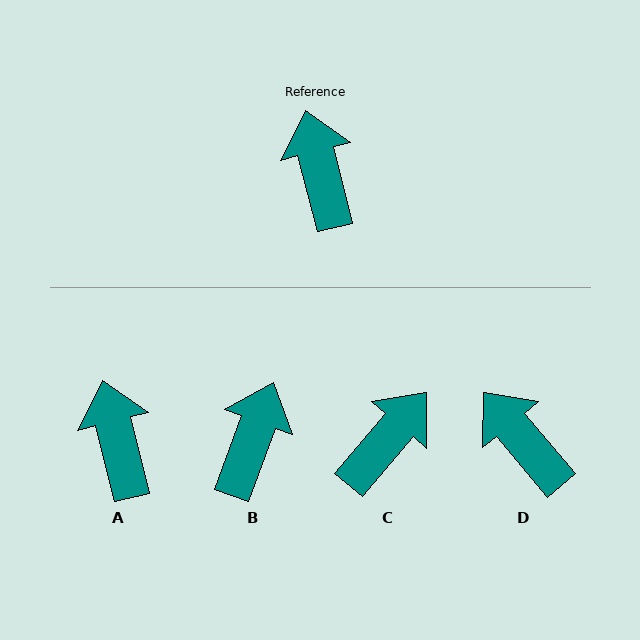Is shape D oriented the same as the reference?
No, it is off by about 25 degrees.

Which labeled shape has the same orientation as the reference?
A.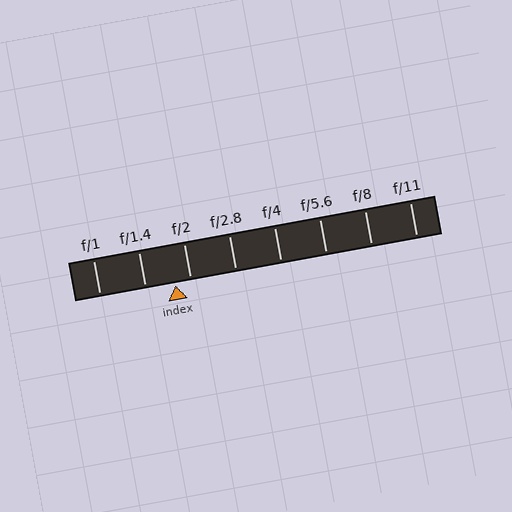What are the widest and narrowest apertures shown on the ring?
The widest aperture shown is f/1 and the narrowest is f/11.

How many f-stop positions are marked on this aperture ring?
There are 8 f-stop positions marked.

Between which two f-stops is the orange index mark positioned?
The index mark is between f/1.4 and f/2.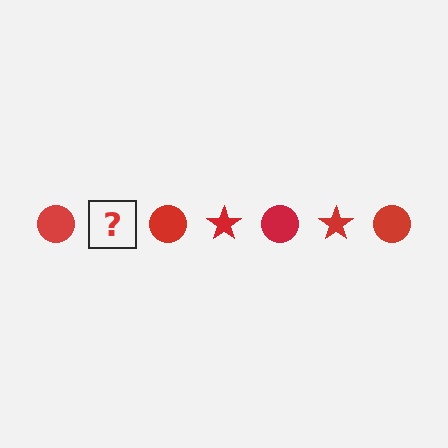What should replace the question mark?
The question mark should be replaced with a red star.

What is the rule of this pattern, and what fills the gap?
The rule is that the pattern cycles through circle, star shapes in red. The gap should be filled with a red star.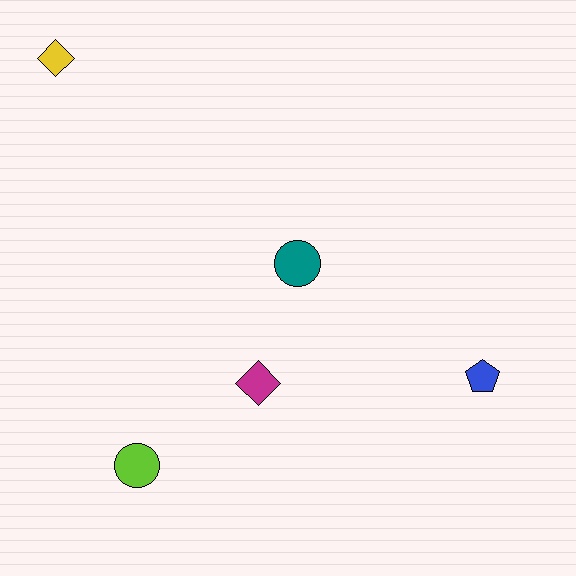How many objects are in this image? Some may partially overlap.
There are 5 objects.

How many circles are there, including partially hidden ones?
There are 2 circles.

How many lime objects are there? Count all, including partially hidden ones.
There is 1 lime object.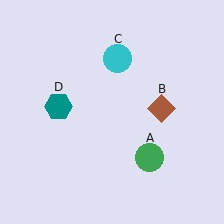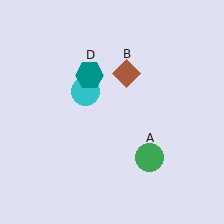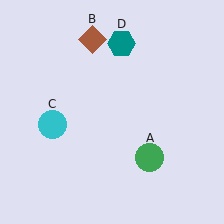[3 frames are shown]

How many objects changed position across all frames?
3 objects changed position: brown diamond (object B), cyan circle (object C), teal hexagon (object D).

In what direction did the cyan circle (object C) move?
The cyan circle (object C) moved down and to the left.